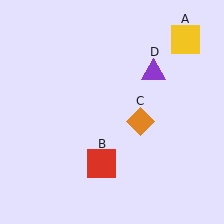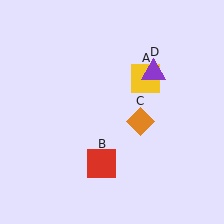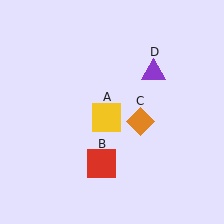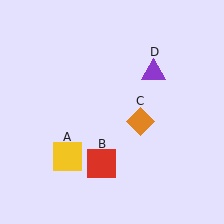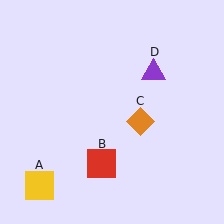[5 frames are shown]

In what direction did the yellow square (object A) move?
The yellow square (object A) moved down and to the left.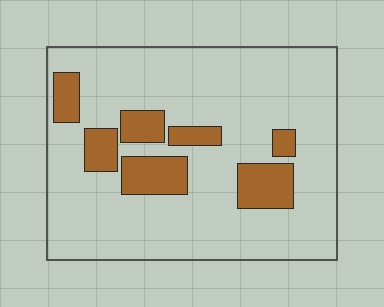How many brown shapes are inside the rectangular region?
7.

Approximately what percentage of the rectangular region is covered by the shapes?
Approximately 20%.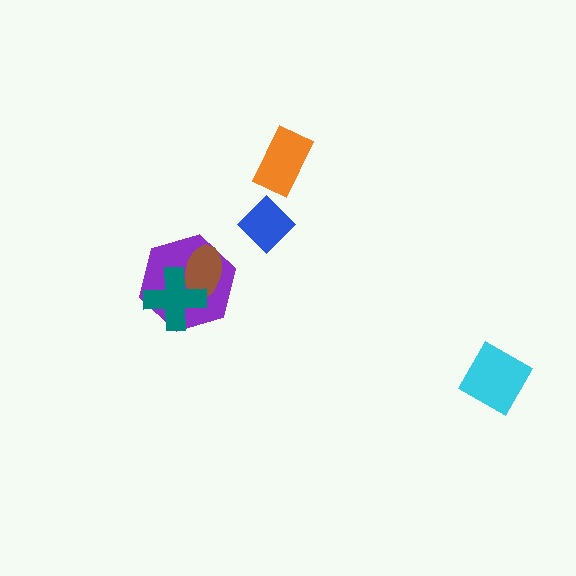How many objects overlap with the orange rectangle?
0 objects overlap with the orange rectangle.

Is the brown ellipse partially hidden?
Yes, it is partially covered by another shape.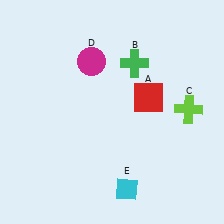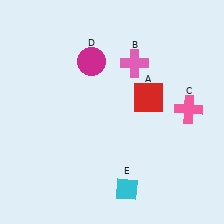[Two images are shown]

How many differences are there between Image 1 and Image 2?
There are 2 differences between the two images.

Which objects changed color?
B changed from green to pink. C changed from lime to pink.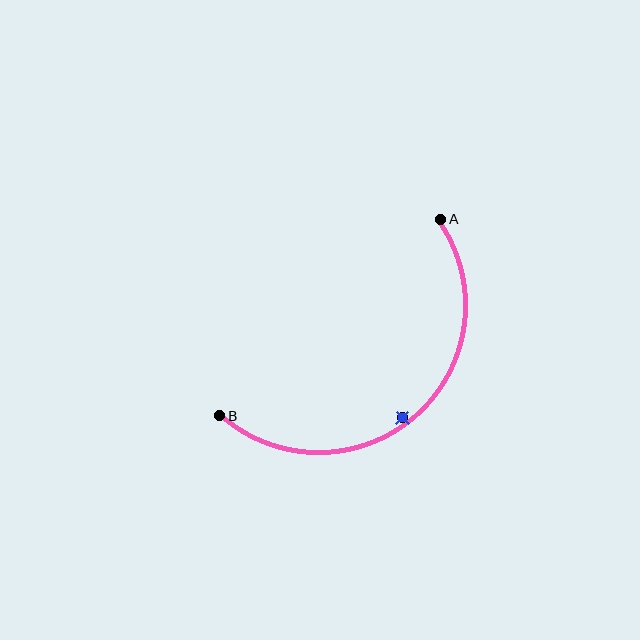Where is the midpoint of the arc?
The arc midpoint is the point on the curve farthest from the straight line joining A and B. It sits below and to the right of that line.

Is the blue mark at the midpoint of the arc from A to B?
No — the blue mark does not lie on the arc at all. It sits slightly inside the curve.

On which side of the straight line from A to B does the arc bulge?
The arc bulges below and to the right of the straight line connecting A and B.